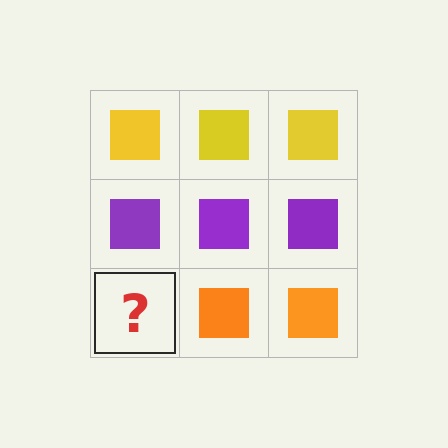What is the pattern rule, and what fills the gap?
The rule is that each row has a consistent color. The gap should be filled with an orange square.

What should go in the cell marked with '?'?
The missing cell should contain an orange square.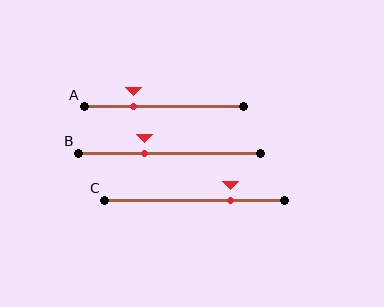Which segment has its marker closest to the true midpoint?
Segment B has its marker closest to the true midpoint.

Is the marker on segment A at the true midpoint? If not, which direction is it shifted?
No, the marker on segment A is shifted to the left by about 19% of the segment length.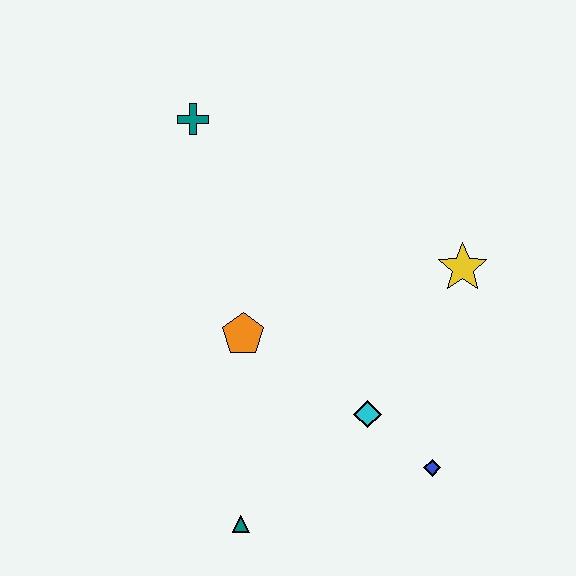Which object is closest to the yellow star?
The cyan diamond is closest to the yellow star.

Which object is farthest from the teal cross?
The blue diamond is farthest from the teal cross.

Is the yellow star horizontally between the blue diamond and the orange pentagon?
No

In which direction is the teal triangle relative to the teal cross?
The teal triangle is below the teal cross.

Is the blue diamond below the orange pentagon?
Yes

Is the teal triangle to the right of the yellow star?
No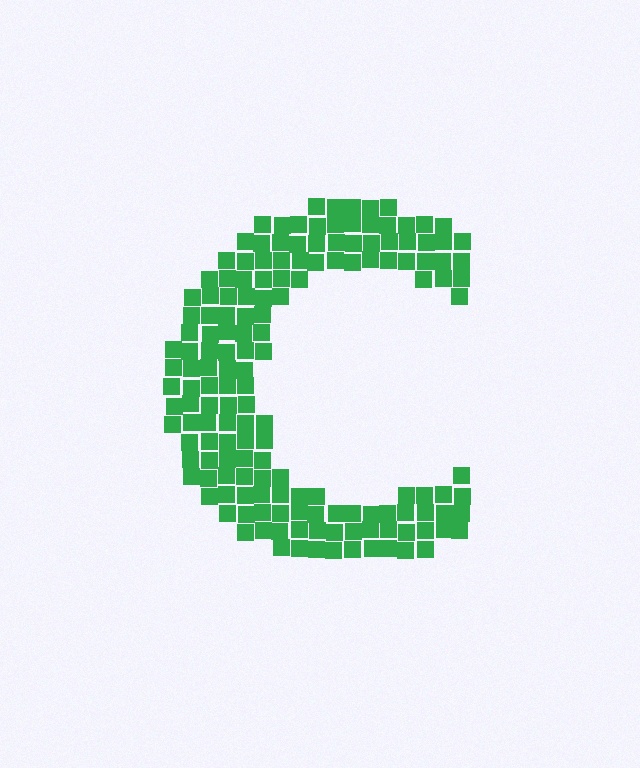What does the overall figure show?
The overall figure shows the letter C.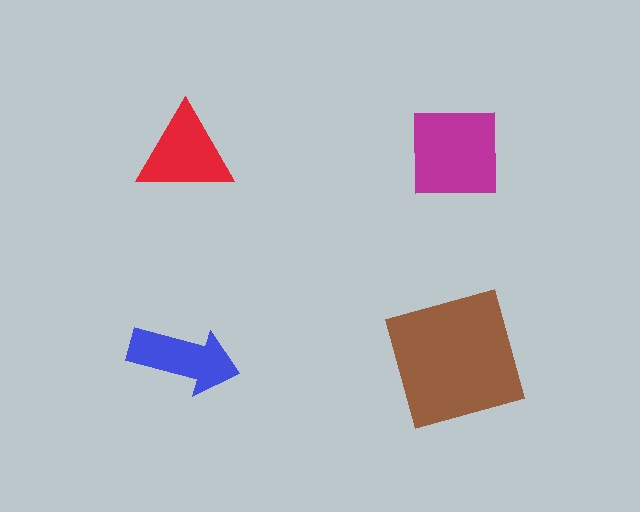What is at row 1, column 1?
A red triangle.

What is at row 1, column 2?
A magenta square.